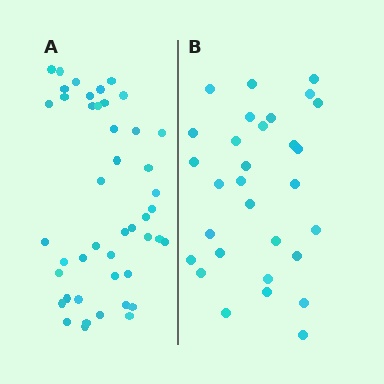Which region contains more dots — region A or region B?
Region A (the left region) has more dots.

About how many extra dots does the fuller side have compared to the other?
Region A has approximately 15 more dots than region B.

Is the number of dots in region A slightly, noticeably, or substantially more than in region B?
Region A has substantially more. The ratio is roughly 1.5 to 1.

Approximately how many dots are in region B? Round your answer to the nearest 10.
About 30 dots.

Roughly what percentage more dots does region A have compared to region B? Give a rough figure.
About 50% more.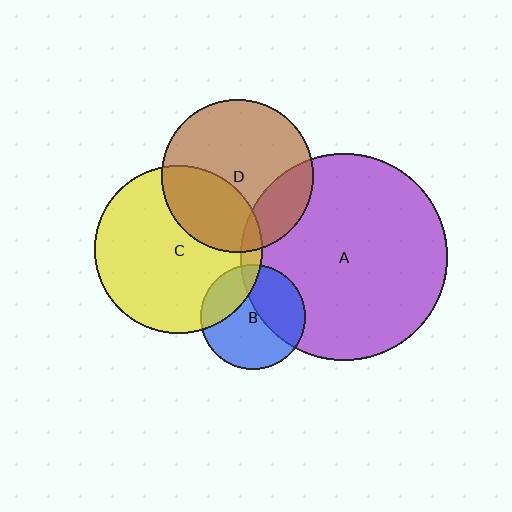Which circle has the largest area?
Circle A (purple).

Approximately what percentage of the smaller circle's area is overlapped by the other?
Approximately 20%.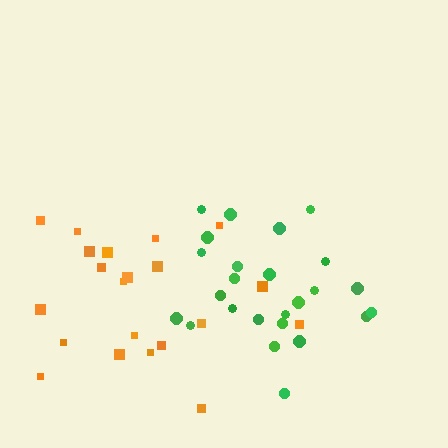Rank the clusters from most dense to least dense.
green, orange.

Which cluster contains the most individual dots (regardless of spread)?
Green (25).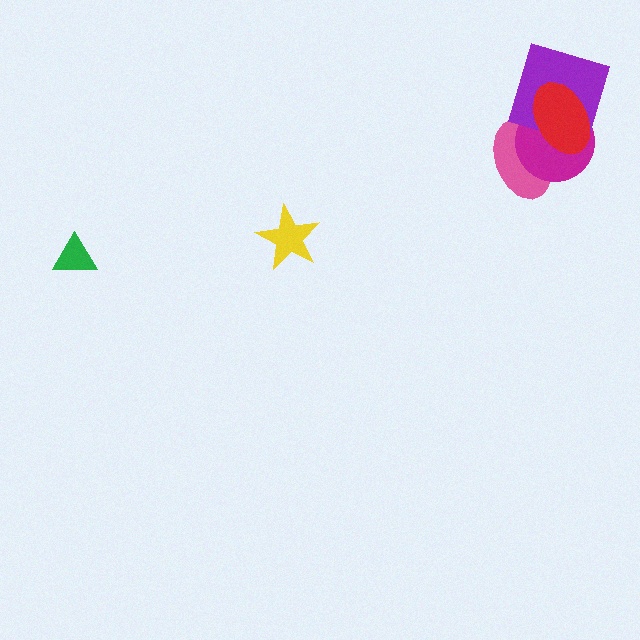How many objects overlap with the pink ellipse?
2 objects overlap with the pink ellipse.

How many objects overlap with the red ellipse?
3 objects overlap with the red ellipse.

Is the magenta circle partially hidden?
Yes, it is partially covered by another shape.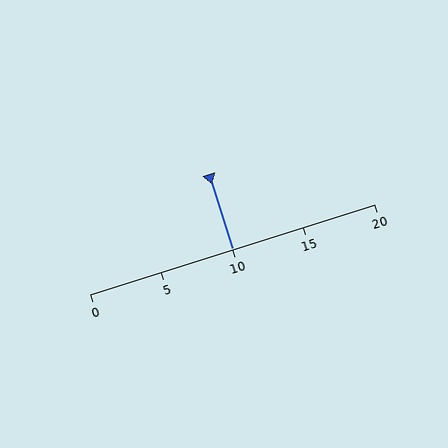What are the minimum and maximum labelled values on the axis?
The axis runs from 0 to 20.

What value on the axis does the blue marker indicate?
The marker indicates approximately 10.